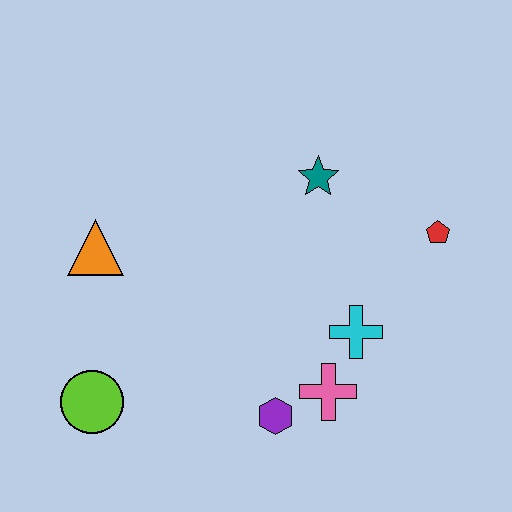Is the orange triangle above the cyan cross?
Yes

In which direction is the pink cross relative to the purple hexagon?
The pink cross is to the right of the purple hexagon.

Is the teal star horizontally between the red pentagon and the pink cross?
No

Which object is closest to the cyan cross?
The pink cross is closest to the cyan cross.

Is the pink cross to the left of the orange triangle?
No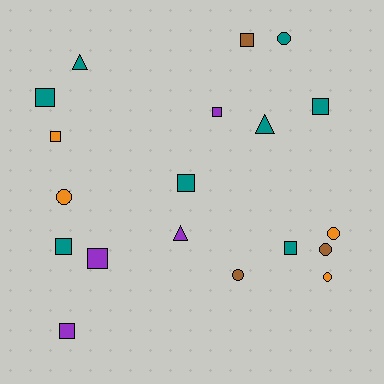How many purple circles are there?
There are no purple circles.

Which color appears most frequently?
Teal, with 8 objects.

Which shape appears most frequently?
Square, with 10 objects.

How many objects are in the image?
There are 19 objects.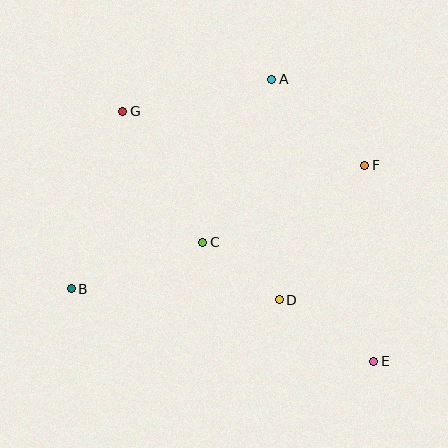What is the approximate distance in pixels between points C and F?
The distance between C and F is approximately 180 pixels.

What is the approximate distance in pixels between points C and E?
The distance between C and E is approximately 208 pixels.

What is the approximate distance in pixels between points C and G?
The distance between C and G is approximately 153 pixels.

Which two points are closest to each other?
Points C and D are closest to each other.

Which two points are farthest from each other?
Points E and G are farthest from each other.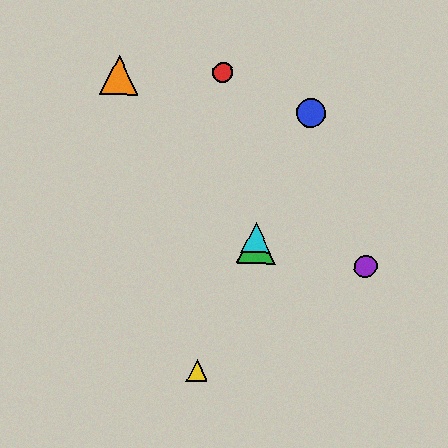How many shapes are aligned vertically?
2 shapes (the green triangle, the cyan triangle) are aligned vertically.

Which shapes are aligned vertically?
The green triangle, the cyan triangle are aligned vertically.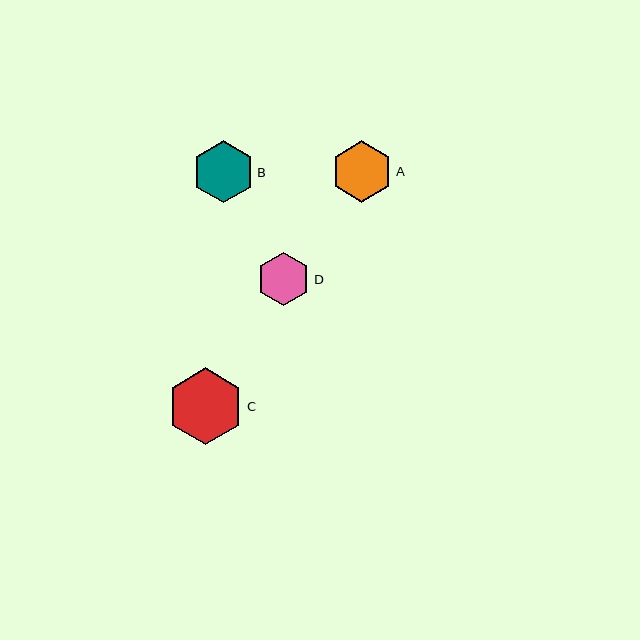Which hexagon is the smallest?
Hexagon D is the smallest with a size of approximately 53 pixels.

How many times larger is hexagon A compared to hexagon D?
Hexagon A is approximately 1.2 times the size of hexagon D.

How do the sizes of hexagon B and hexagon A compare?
Hexagon B and hexagon A are approximately the same size.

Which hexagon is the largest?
Hexagon C is the largest with a size of approximately 77 pixels.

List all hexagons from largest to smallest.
From largest to smallest: C, B, A, D.